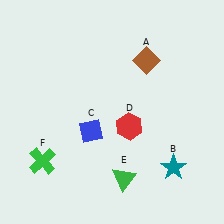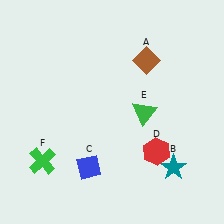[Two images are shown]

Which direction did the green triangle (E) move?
The green triangle (E) moved up.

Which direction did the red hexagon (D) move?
The red hexagon (D) moved right.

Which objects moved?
The objects that moved are: the blue diamond (C), the red hexagon (D), the green triangle (E).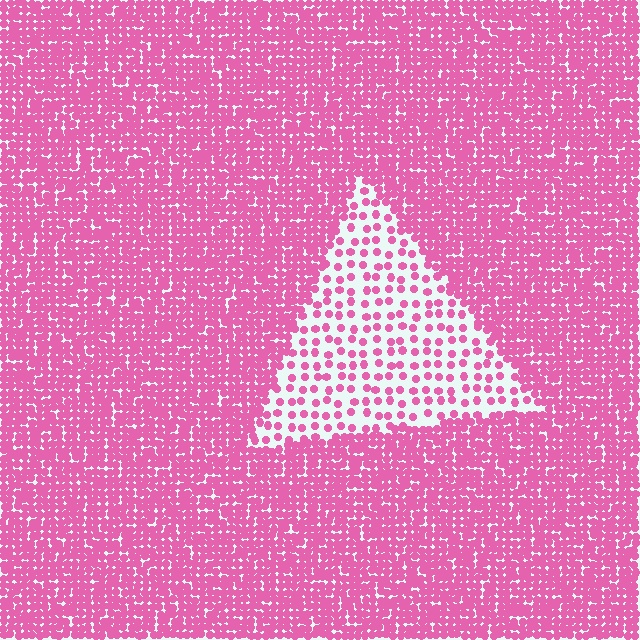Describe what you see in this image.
The image contains small pink elements arranged at two different densities. A triangle-shaped region is visible where the elements are less densely packed than the surrounding area.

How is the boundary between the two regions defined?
The boundary is defined by a change in element density (approximately 3.0x ratio). All elements are the same color, size, and shape.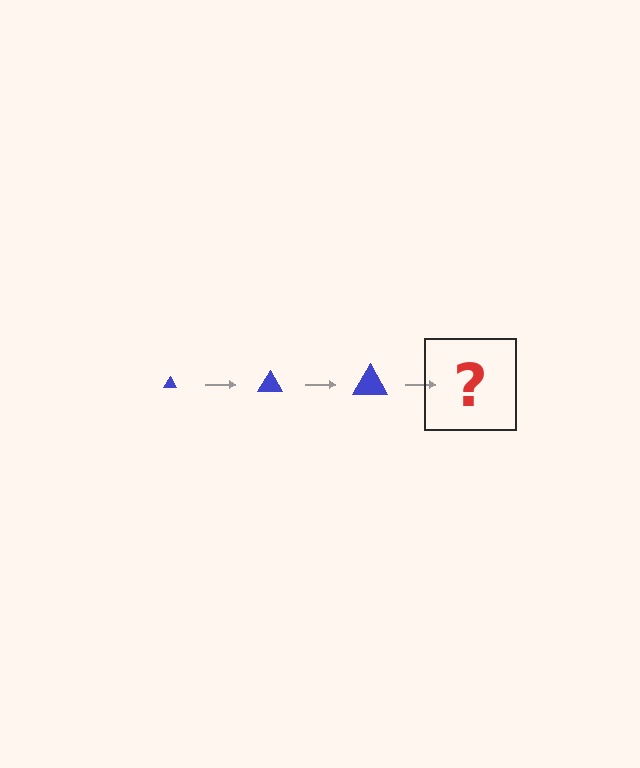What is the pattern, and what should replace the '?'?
The pattern is that the triangle gets progressively larger each step. The '?' should be a blue triangle, larger than the previous one.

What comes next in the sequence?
The next element should be a blue triangle, larger than the previous one.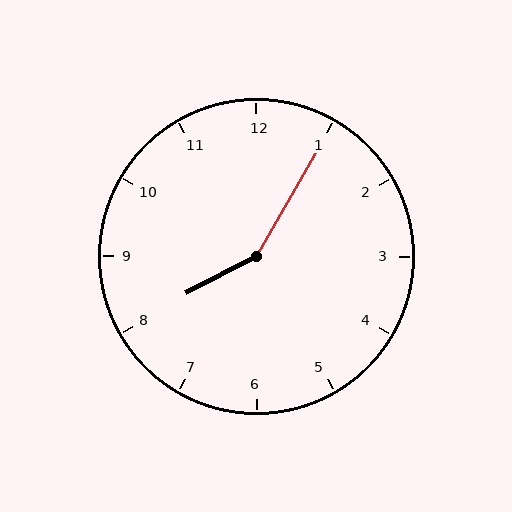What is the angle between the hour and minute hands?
Approximately 148 degrees.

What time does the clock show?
8:05.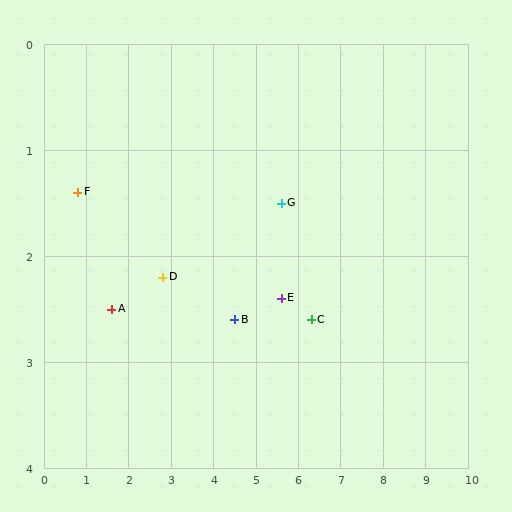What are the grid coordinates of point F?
Point F is at approximately (0.8, 1.4).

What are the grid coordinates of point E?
Point E is at approximately (5.6, 2.4).